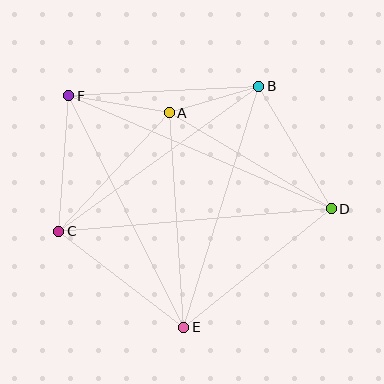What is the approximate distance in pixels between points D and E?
The distance between D and E is approximately 189 pixels.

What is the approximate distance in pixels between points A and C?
The distance between A and C is approximately 162 pixels.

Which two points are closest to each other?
Points A and B are closest to each other.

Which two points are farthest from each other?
Points D and F are farthest from each other.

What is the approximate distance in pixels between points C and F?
The distance between C and F is approximately 136 pixels.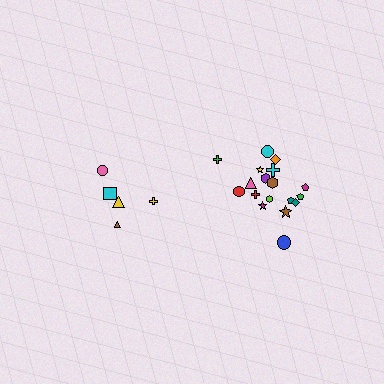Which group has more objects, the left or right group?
The right group.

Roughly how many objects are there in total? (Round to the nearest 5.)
Roughly 25 objects in total.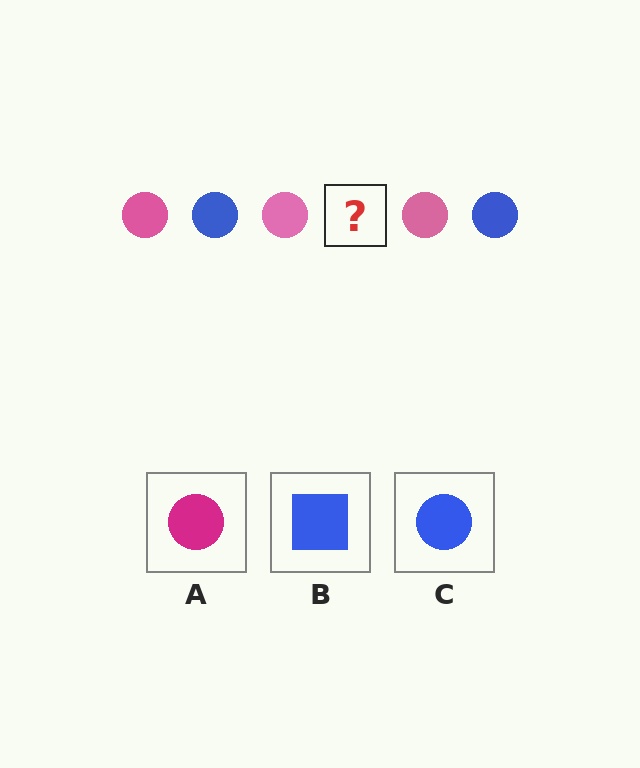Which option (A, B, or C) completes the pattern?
C.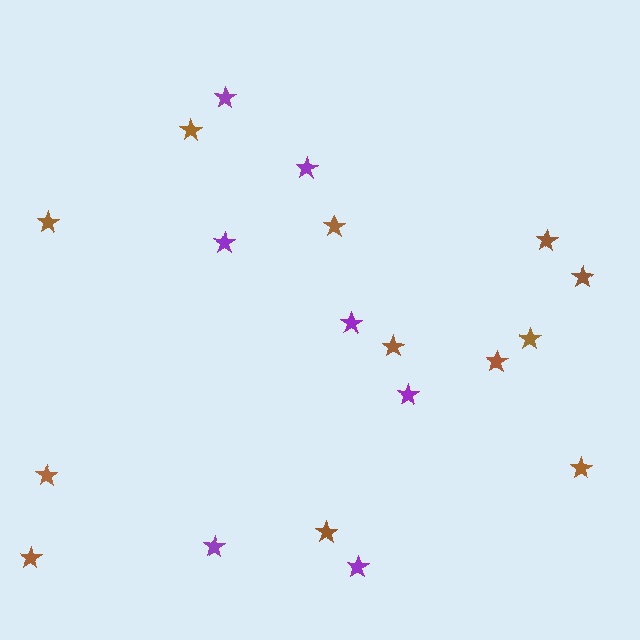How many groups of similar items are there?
There are 2 groups: one group of brown stars (12) and one group of purple stars (7).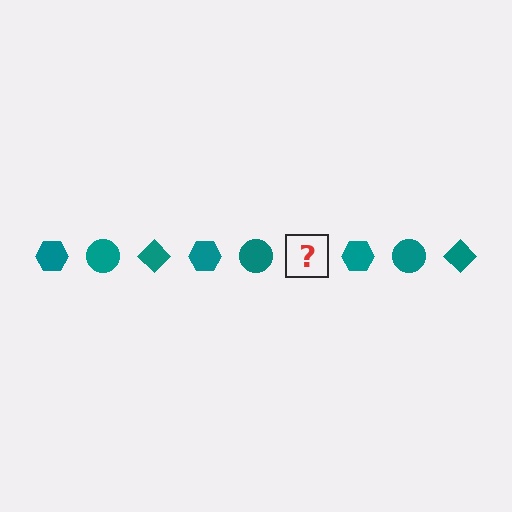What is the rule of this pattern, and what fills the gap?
The rule is that the pattern cycles through hexagon, circle, diamond shapes in teal. The gap should be filled with a teal diamond.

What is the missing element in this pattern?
The missing element is a teal diamond.